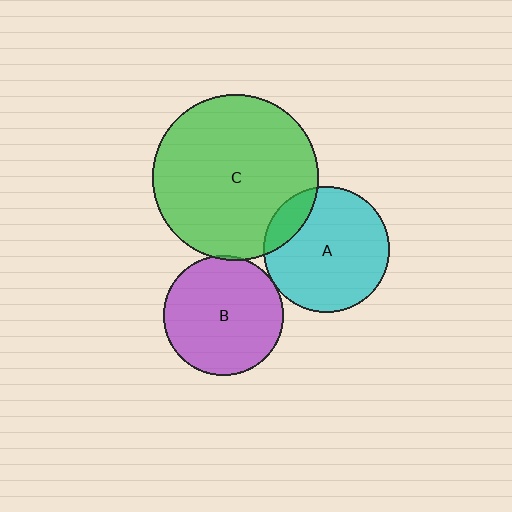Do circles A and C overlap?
Yes.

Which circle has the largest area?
Circle C (green).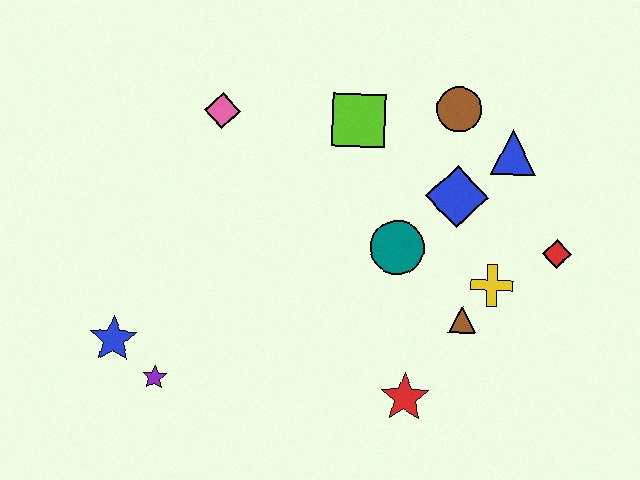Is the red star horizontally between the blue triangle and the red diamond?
No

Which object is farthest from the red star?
The pink diamond is farthest from the red star.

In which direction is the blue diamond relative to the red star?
The blue diamond is above the red star.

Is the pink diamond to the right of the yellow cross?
No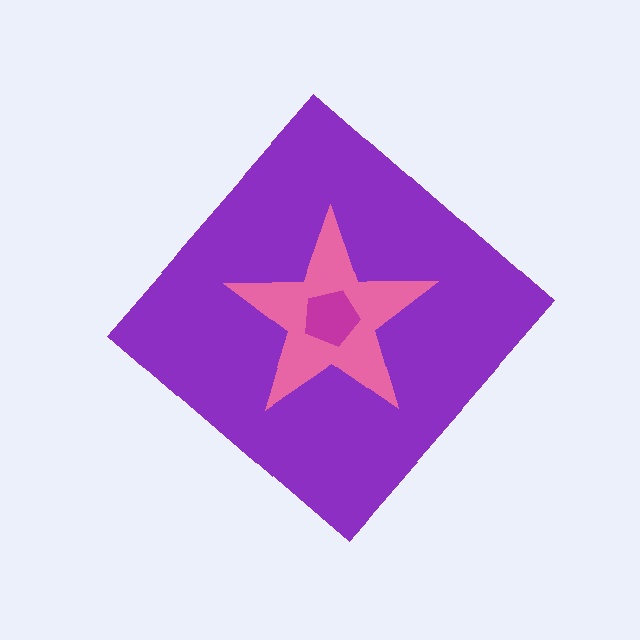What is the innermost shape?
The magenta pentagon.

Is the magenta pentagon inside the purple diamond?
Yes.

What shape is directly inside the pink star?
The magenta pentagon.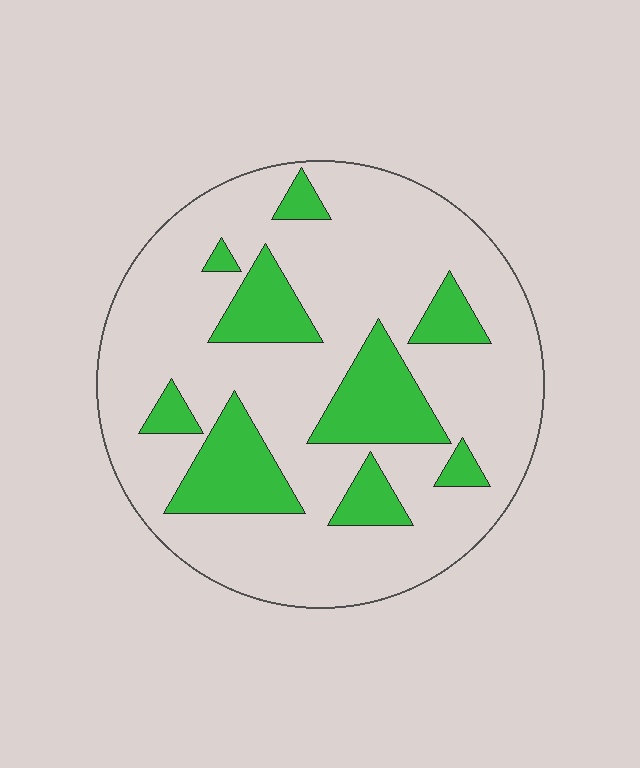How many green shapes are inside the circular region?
9.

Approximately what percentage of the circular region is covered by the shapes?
Approximately 25%.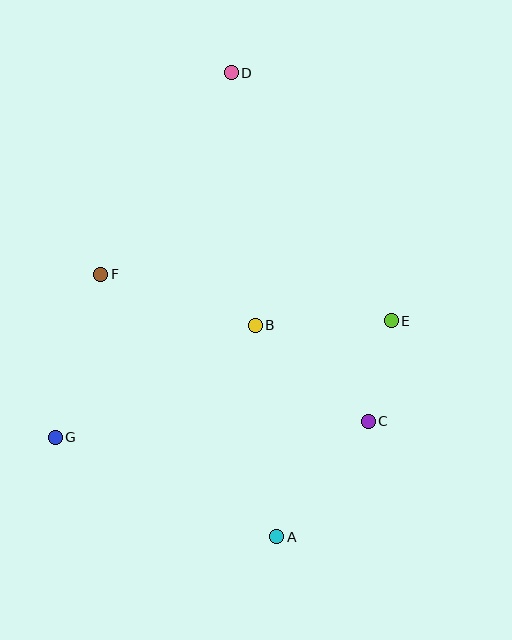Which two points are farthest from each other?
Points A and D are farthest from each other.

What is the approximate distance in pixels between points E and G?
The distance between E and G is approximately 355 pixels.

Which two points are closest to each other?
Points C and E are closest to each other.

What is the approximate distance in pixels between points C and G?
The distance between C and G is approximately 313 pixels.